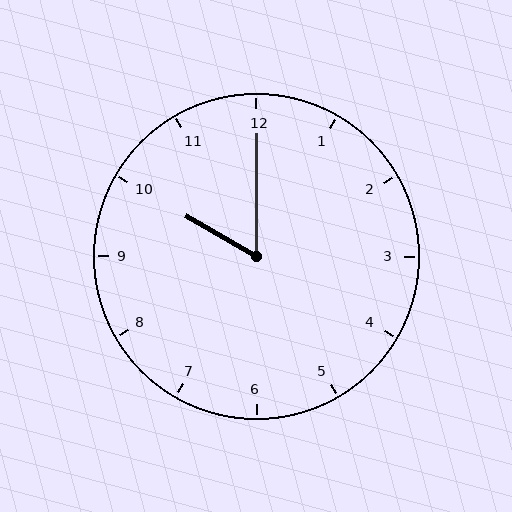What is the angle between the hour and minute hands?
Approximately 60 degrees.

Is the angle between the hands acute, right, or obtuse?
It is acute.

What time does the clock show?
10:00.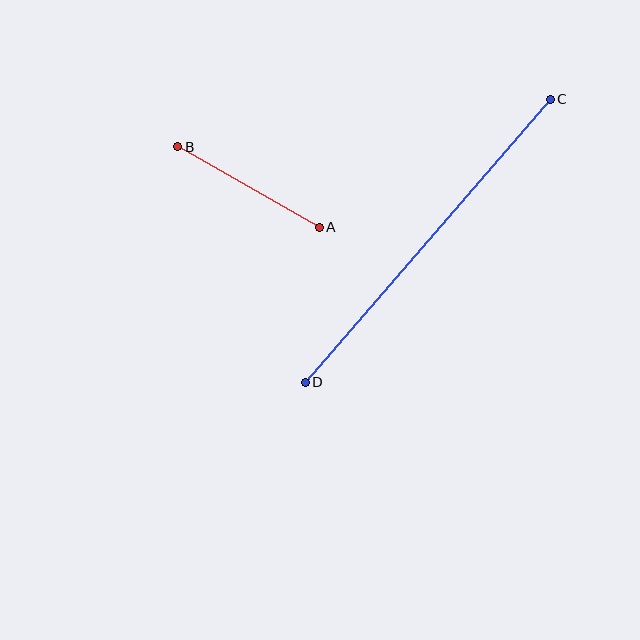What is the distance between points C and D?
The distance is approximately 374 pixels.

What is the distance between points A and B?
The distance is approximately 163 pixels.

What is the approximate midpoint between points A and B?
The midpoint is at approximately (249, 187) pixels.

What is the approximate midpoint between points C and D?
The midpoint is at approximately (428, 241) pixels.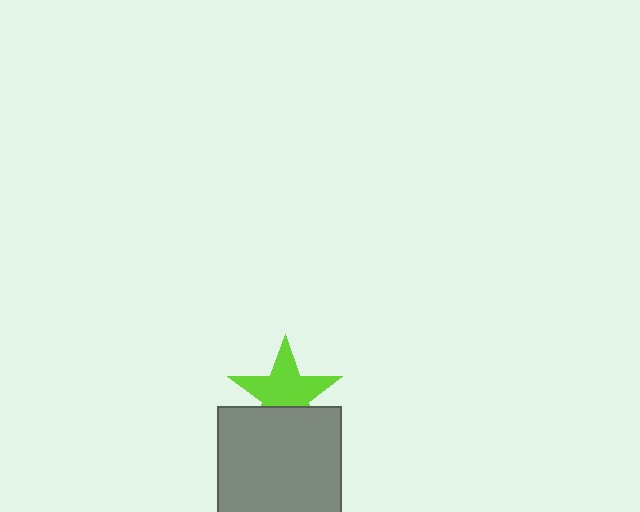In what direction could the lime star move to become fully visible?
The lime star could move up. That would shift it out from behind the gray square entirely.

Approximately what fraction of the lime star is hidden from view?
Roughly 33% of the lime star is hidden behind the gray square.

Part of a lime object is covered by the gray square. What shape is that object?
It is a star.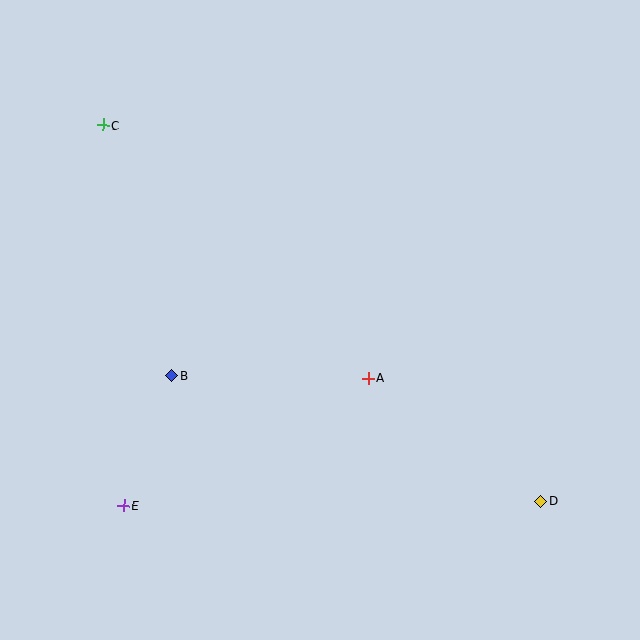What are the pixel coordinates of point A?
Point A is at (368, 378).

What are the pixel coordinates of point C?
Point C is at (103, 125).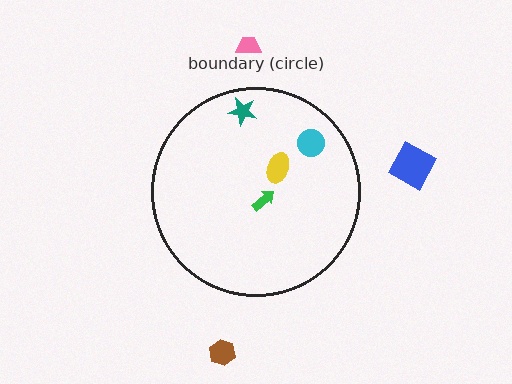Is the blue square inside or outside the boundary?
Outside.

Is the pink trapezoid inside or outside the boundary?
Outside.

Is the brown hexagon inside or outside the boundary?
Outside.